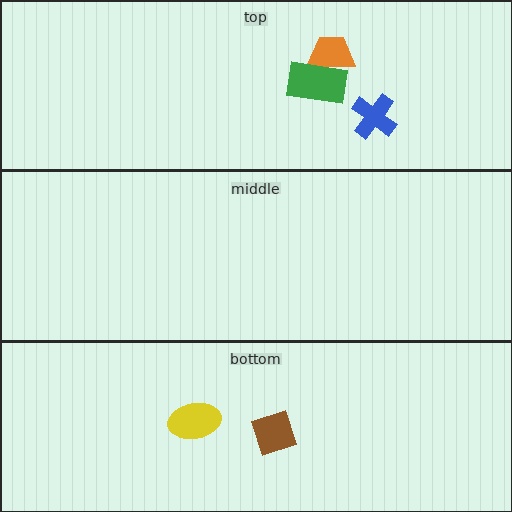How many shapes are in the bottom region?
2.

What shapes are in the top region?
The orange trapezoid, the blue cross, the green rectangle.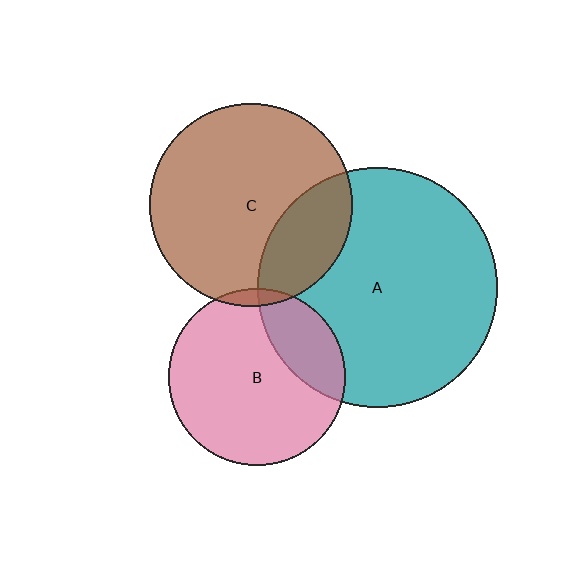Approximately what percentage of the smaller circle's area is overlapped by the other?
Approximately 5%.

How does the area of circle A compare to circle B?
Approximately 1.9 times.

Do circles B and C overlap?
Yes.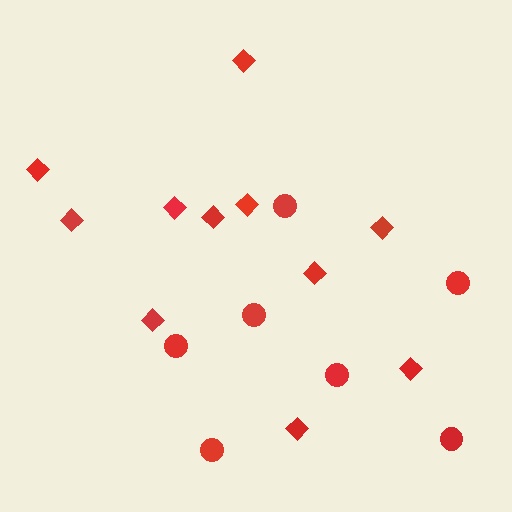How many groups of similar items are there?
There are 2 groups: one group of diamonds (11) and one group of circles (7).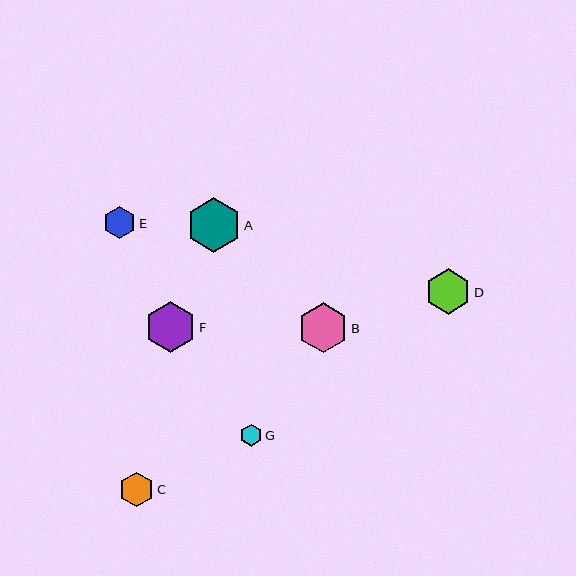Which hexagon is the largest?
Hexagon A is the largest with a size of approximately 55 pixels.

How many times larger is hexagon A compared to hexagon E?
Hexagon A is approximately 1.7 times the size of hexagon E.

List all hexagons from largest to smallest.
From largest to smallest: A, F, B, D, C, E, G.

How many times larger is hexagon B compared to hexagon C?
Hexagon B is approximately 1.4 times the size of hexagon C.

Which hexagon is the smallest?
Hexagon G is the smallest with a size of approximately 22 pixels.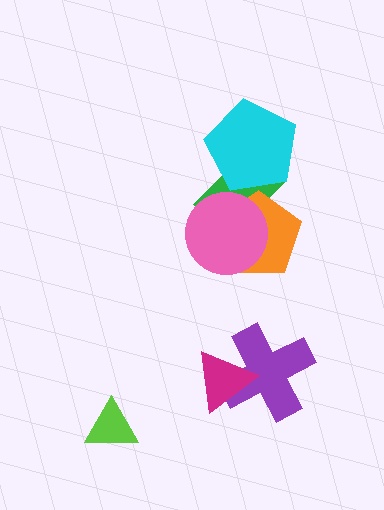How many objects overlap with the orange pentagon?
2 objects overlap with the orange pentagon.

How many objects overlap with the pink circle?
2 objects overlap with the pink circle.